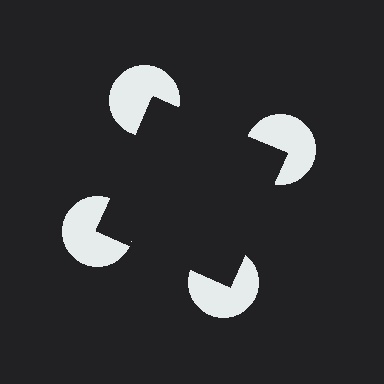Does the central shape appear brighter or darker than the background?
It typically appears slightly darker than the background, even though no actual brightness change is drawn.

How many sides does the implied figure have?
4 sides.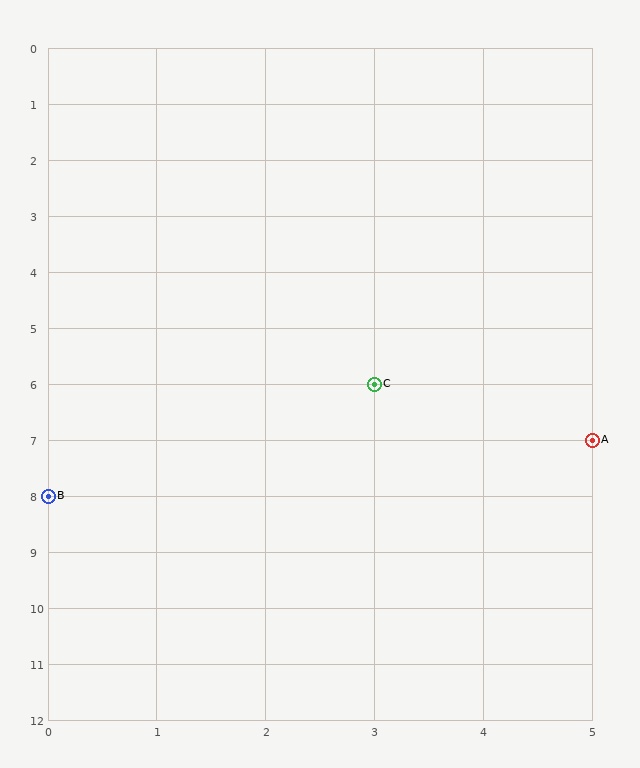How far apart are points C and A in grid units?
Points C and A are 2 columns and 1 row apart (about 2.2 grid units diagonally).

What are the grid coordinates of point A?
Point A is at grid coordinates (5, 7).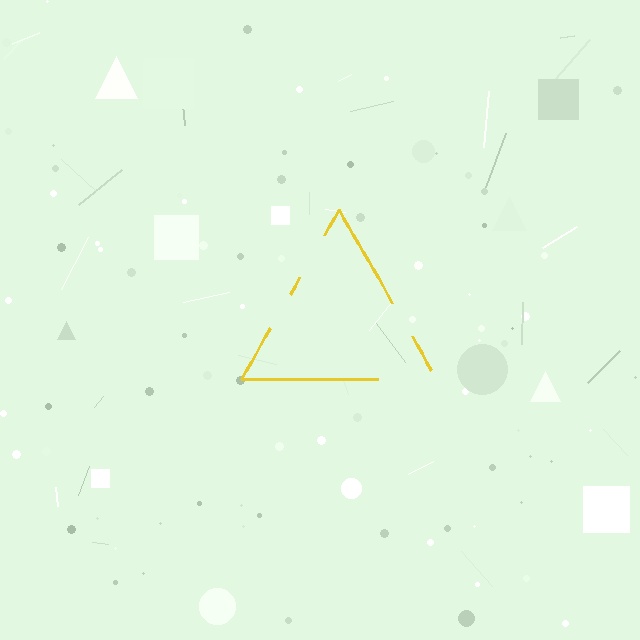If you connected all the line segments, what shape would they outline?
They would outline a triangle.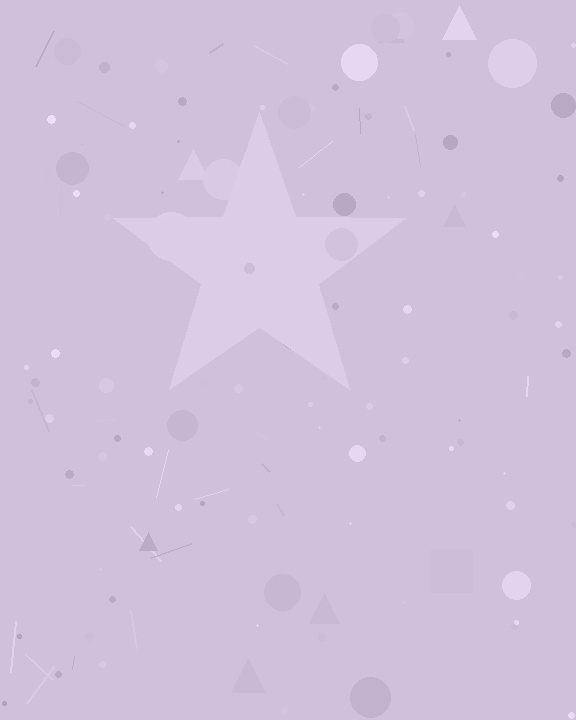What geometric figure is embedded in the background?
A star is embedded in the background.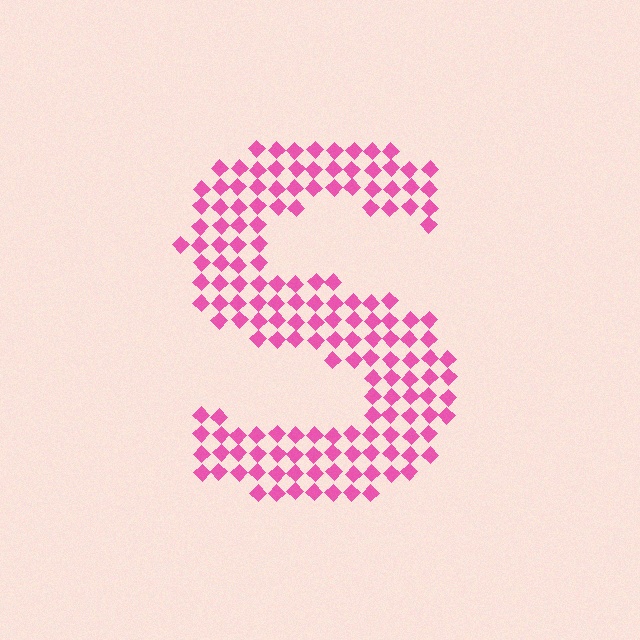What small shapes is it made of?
It is made of small diamonds.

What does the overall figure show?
The overall figure shows the letter S.